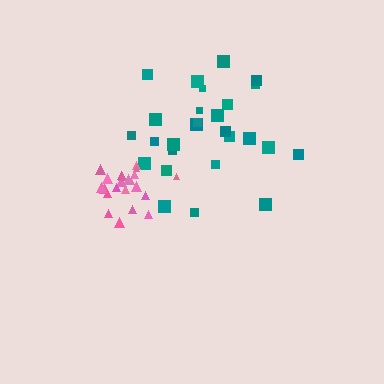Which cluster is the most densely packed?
Pink.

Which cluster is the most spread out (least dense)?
Teal.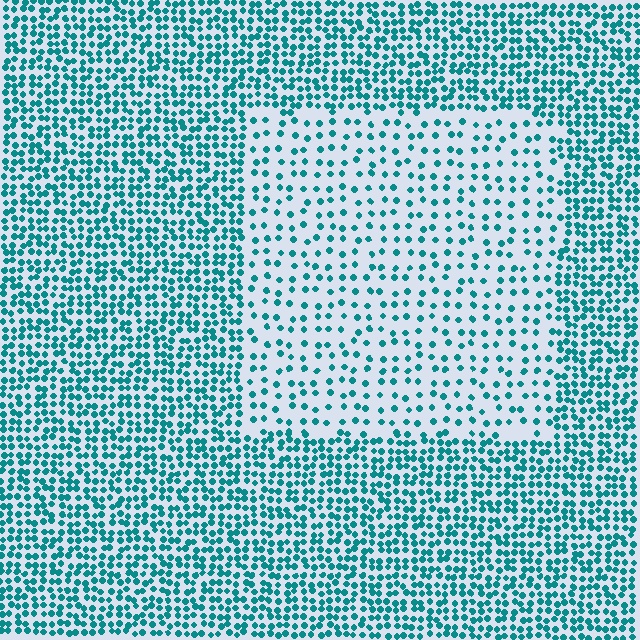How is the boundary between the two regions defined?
The boundary is defined by a change in element density (approximately 2.4x ratio). All elements are the same color, size, and shape.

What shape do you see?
I see a rectangle.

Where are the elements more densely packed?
The elements are more densely packed outside the rectangle boundary.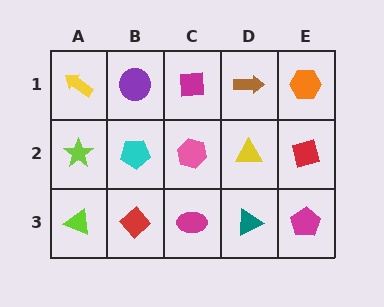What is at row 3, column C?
A magenta ellipse.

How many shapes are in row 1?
5 shapes.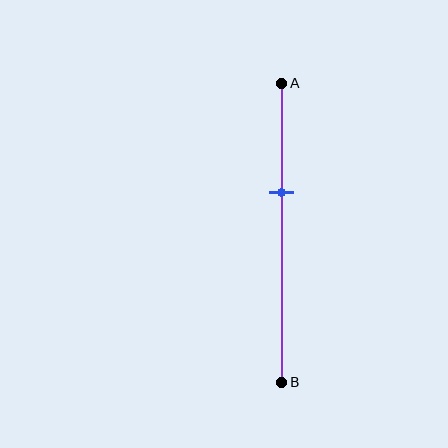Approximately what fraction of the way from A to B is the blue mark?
The blue mark is approximately 35% of the way from A to B.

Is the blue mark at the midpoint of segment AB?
No, the mark is at about 35% from A, not at the 50% midpoint.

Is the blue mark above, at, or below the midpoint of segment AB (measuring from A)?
The blue mark is above the midpoint of segment AB.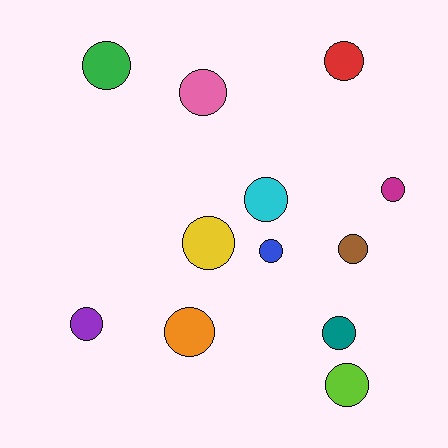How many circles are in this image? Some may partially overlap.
There are 12 circles.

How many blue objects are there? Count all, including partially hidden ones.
There is 1 blue object.